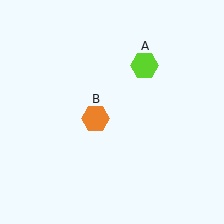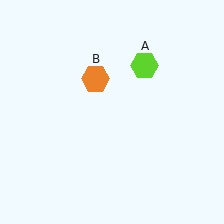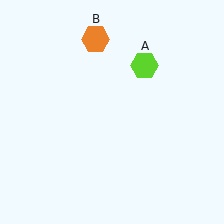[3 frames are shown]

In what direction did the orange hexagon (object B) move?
The orange hexagon (object B) moved up.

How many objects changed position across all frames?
1 object changed position: orange hexagon (object B).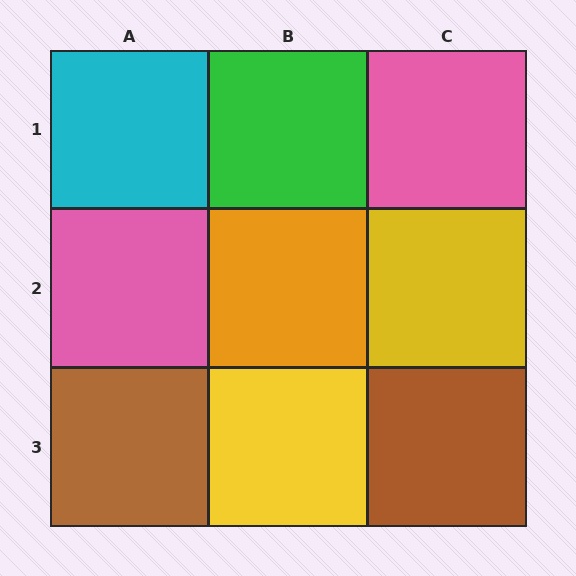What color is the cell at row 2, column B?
Orange.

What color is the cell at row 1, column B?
Green.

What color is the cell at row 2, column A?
Pink.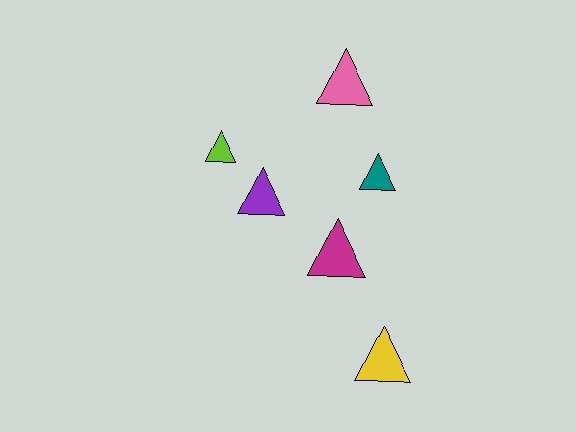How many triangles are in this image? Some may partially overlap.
There are 6 triangles.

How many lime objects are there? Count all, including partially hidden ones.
There is 1 lime object.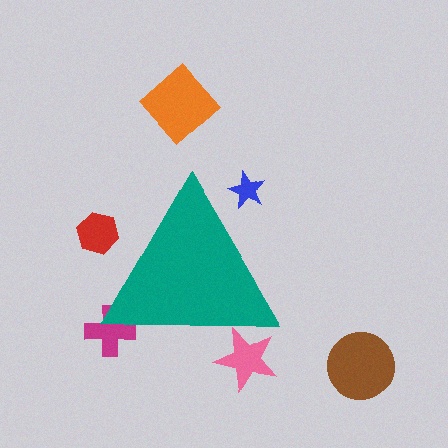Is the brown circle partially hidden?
No, the brown circle is fully visible.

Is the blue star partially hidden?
Yes, the blue star is partially hidden behind the teal triangle.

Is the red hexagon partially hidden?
Yes, the red hexagon is partially hidden behind the teal triangle.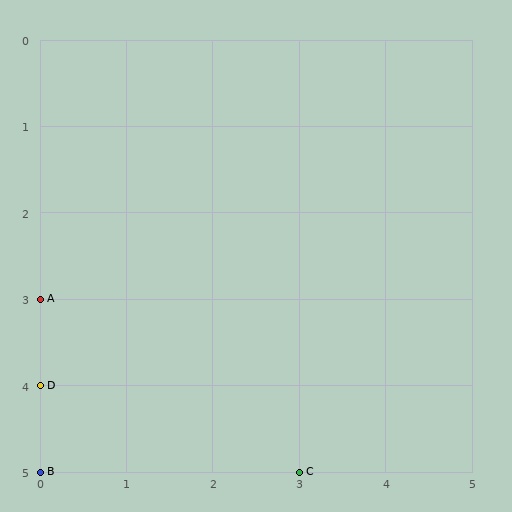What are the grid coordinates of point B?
Point B is at grid coordinates (0, 5).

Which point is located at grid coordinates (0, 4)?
Point D is at (0, 4).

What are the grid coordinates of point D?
Point D is at grid coordinates (0, 4).